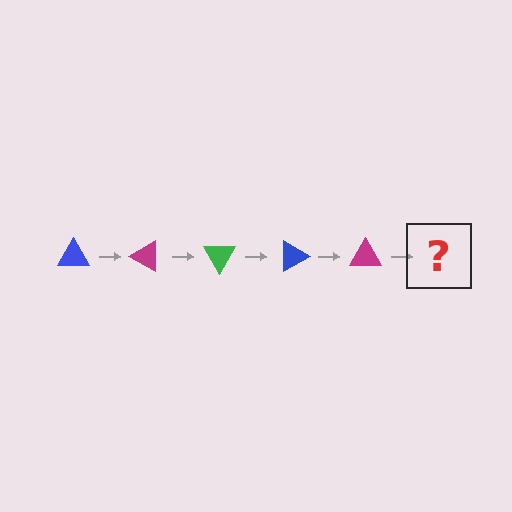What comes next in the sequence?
The next element should be a green triangle, rotated 150 degrees from the start.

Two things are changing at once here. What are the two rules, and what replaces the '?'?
The two rules are that it rotates 30 degrees each step and the color cycles through blue, magenta, and green. The '?' should be a green triangle, rotated 150 degrees from the start.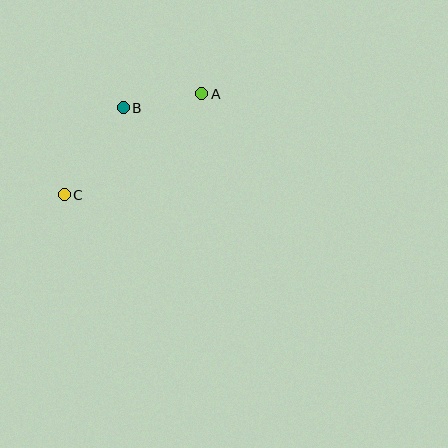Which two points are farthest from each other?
Points A and C are farthest from each other.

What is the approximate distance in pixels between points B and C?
The distance between B and C is approximately 105 pixels.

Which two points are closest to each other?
Points A and B are closest to each other.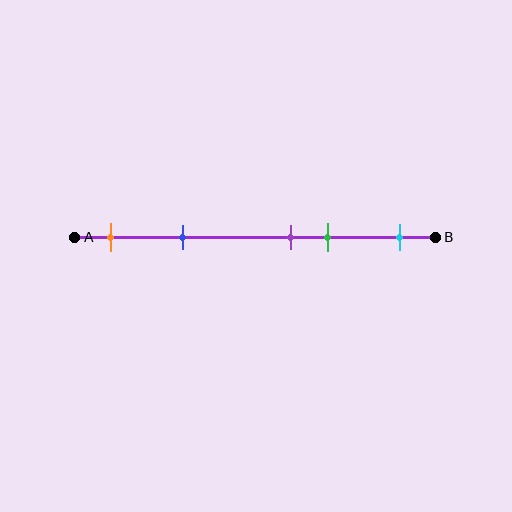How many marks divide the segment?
There are 5 marks dividing the segment.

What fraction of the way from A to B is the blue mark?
The blue mark is approximately 30% (0.3) of the way from A to B.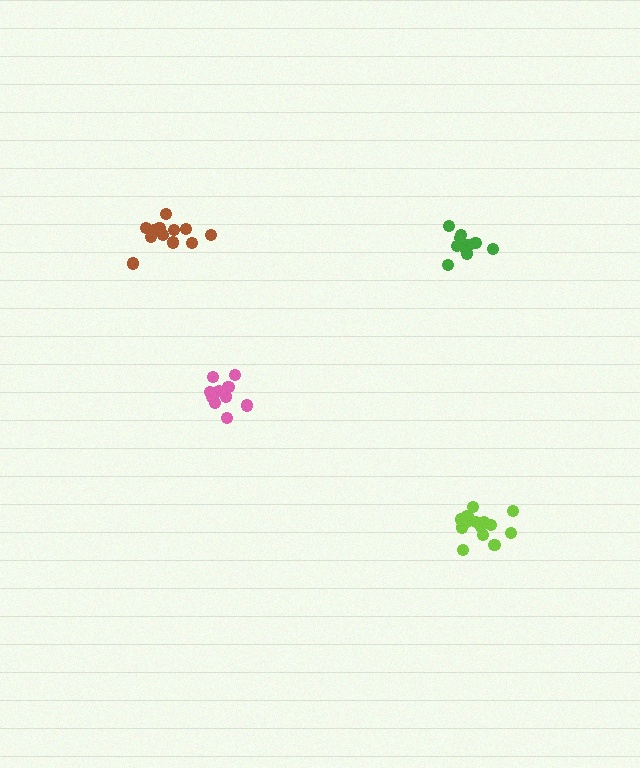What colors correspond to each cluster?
The clusters are colored: lime, pink, brown, green.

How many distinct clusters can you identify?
There are 4 distinct clusters.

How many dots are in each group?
Group 1: 15 dots, Group 2: 10 dots, Group 3: 12 dots, Group 4: 10 dots (47 total).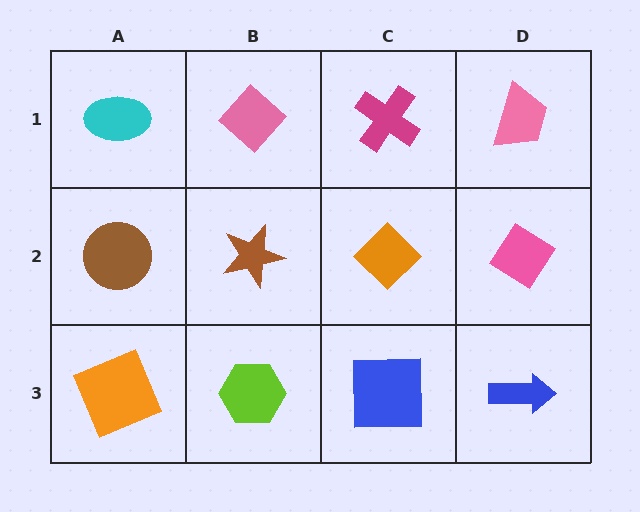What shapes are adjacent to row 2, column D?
A pink trapezoid (row 1, column D), a blue arrow (row 3, column D), an orange diamond (row 2, column C).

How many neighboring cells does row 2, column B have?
4.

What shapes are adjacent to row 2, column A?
A cyan ellipse (row 1, column A), an orange square (row 3, column A), a brown star (row 2, column B).